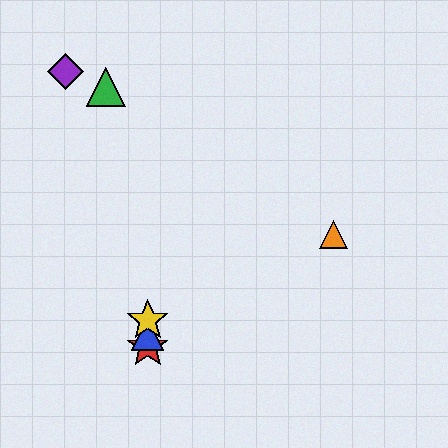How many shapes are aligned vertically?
3 shapes (the red star, the blue triangle, the yellow star) are aligned vertically.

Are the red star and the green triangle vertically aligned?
No, the red star is at x≈148 and the green triangle is at x≈106.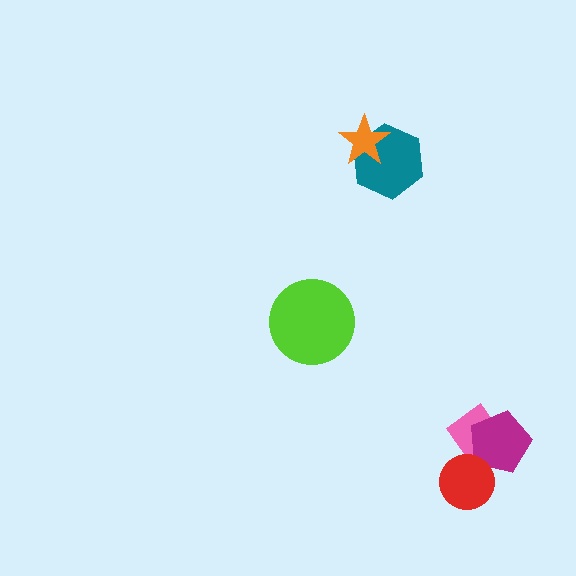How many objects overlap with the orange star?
1 object overlaps with the orange star.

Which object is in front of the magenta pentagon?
The red circle is in front of the magenta pentagon.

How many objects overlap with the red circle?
2 objects overlap with the red circle.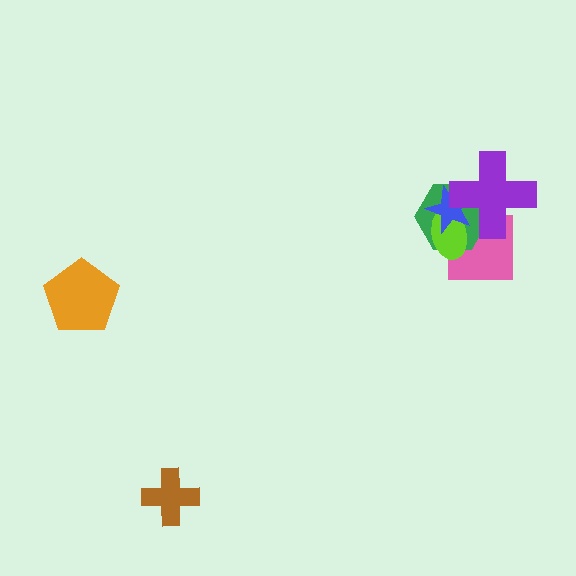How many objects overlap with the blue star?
4 objects overlap with the blue star.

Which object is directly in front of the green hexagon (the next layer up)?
The lime ellipse is directly in front of the green hexagon.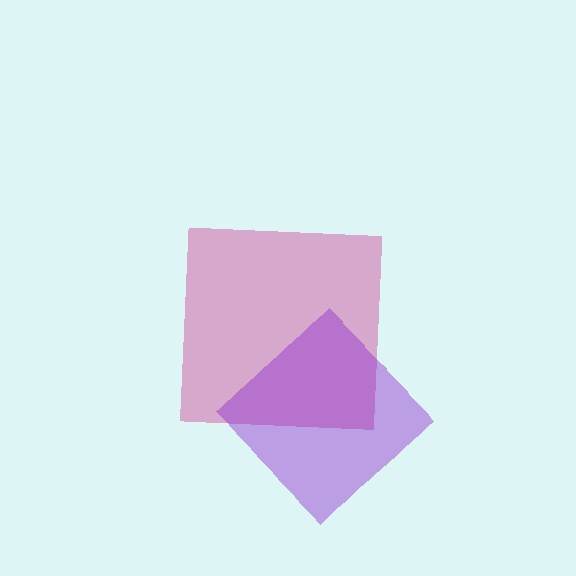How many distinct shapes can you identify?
There are 2 distinct shapes: a magenta square, a purple diamond.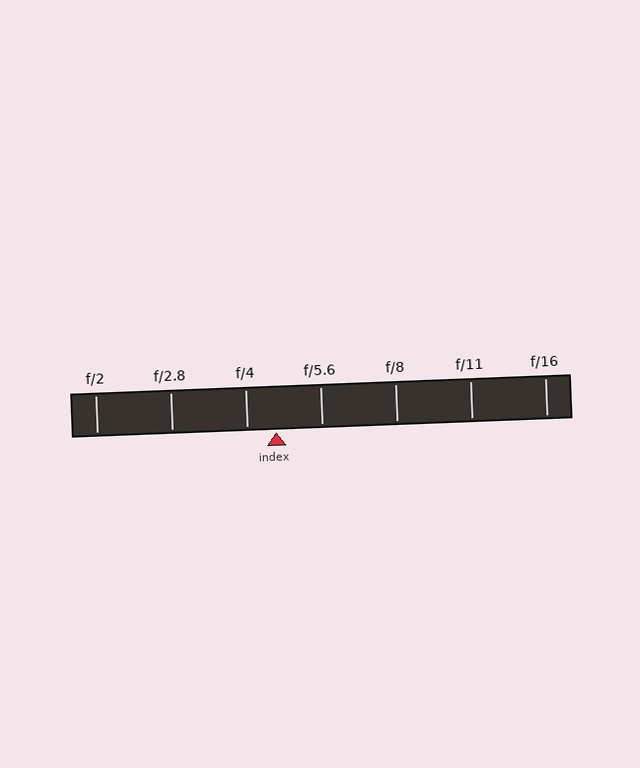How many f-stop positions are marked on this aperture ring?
There are 7 f-stop positions marked.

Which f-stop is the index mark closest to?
The index mark is closest to f/4.